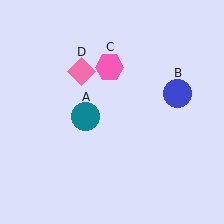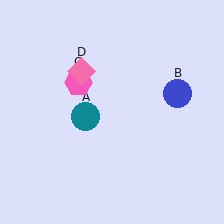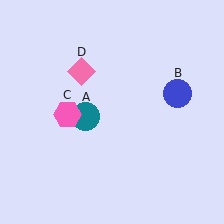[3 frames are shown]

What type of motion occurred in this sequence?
The pink hexagon (object C) rotated counterclockwise around the center of the scene.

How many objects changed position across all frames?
1 object changed position: pink hexagon (object C).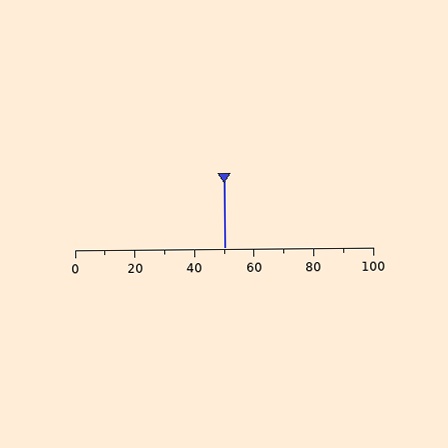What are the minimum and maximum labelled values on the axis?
The axis runs from 0 to 100.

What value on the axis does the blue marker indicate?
The marker indicates approximately 50.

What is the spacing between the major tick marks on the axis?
The major ticks are spaced 20 apart.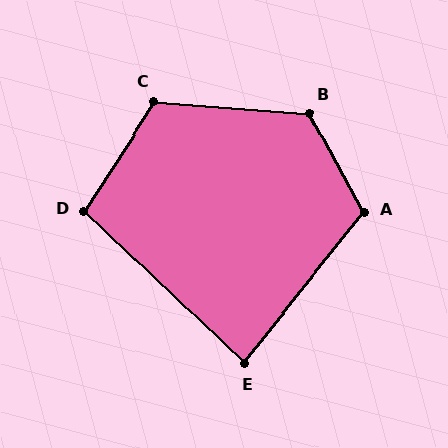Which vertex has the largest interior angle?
B, at approximately 122 degrees.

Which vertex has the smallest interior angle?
E, at approximately 85 degrees.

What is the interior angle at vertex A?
Approximately 113 degrees (obtuse).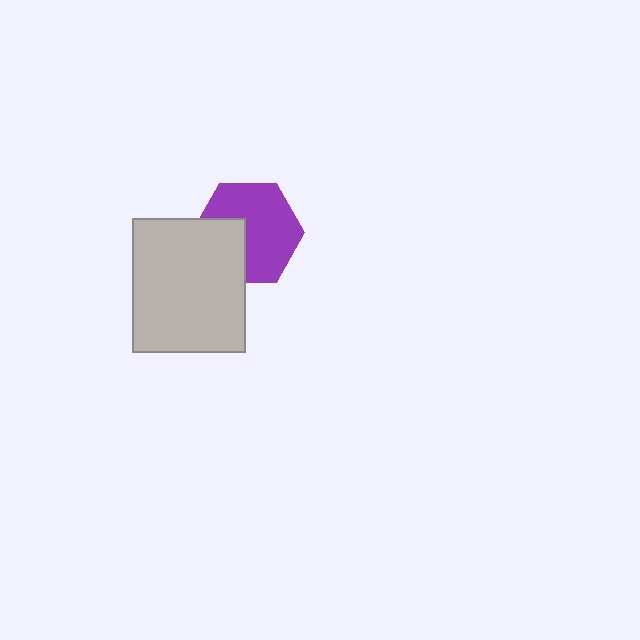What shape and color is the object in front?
The object in front is a light gray rectangle.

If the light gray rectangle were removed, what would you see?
You would see the complete purple hexagon.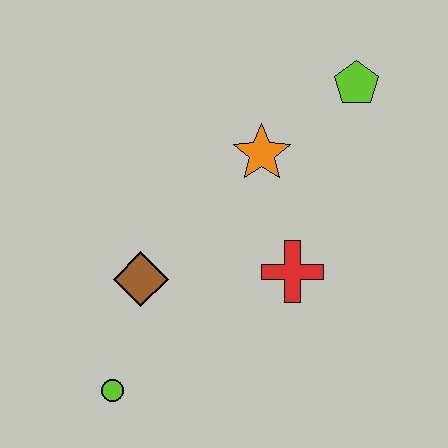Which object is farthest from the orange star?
The lime circle is farthest from the orange star.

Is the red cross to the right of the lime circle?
Yes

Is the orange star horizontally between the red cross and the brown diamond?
Yes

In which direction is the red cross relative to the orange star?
The red cross is below the orange star.